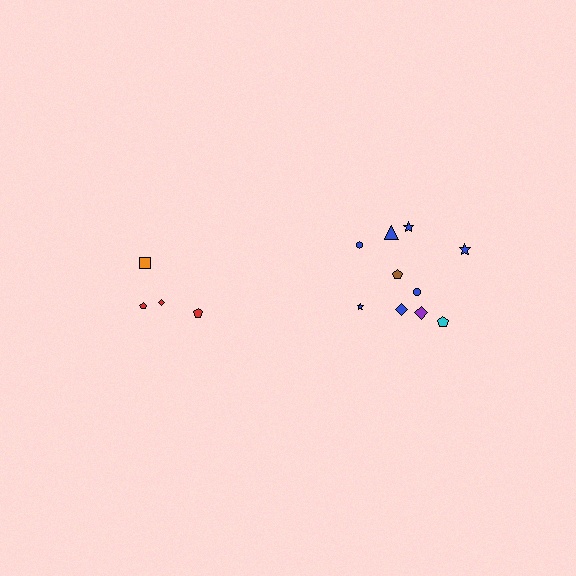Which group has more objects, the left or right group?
The right group.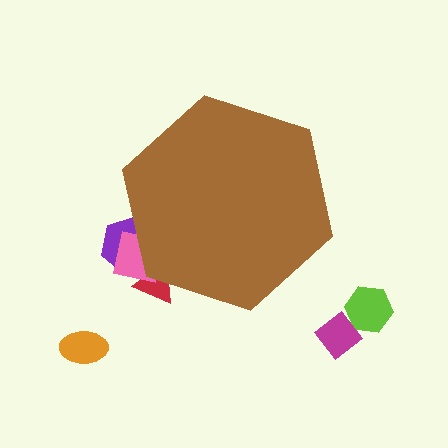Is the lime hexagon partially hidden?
No, the lime hexagon is fully visible.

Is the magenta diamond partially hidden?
No, the magenta diamond is fully visible.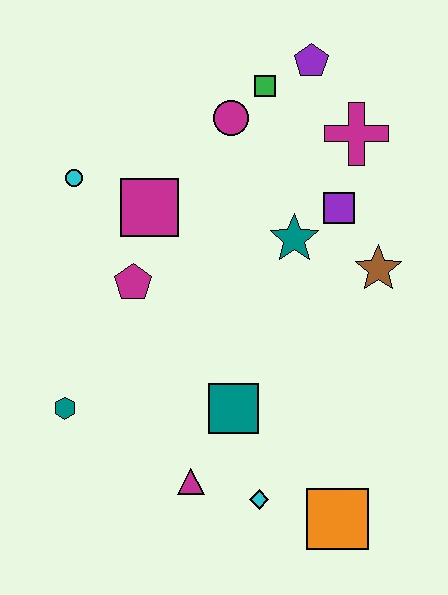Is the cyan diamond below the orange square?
No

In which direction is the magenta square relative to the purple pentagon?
The magenta square is to the left of the purple pentagon.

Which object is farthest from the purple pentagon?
The orange square is farthest from the purple pentagon.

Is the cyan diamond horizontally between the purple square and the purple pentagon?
No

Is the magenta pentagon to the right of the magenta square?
No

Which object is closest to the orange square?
The cyan diamond is closest to the orange square.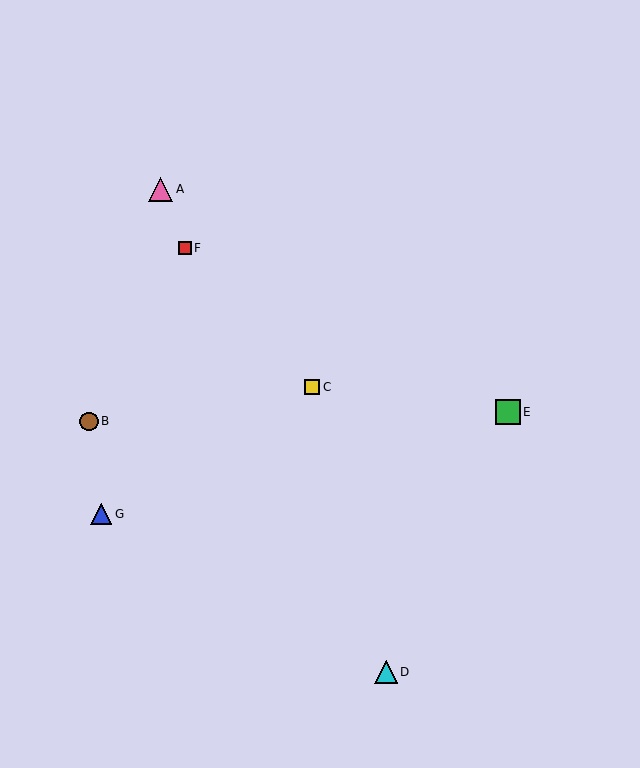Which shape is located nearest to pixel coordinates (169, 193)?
The pink triangle (labeled A) at (160, 189) is nearest to that location.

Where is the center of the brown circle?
The center of the brown circle is at (89, 421).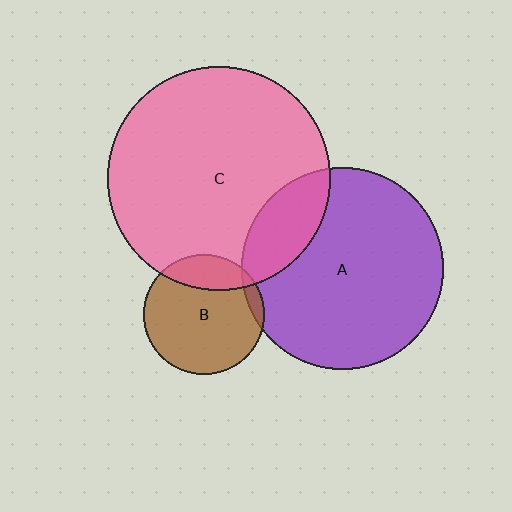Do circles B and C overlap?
Yes.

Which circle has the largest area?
Circle C (pink).